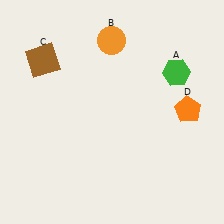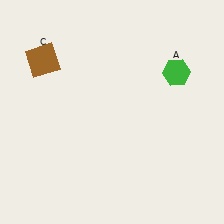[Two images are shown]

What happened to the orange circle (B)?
The orange circle (B) was removed in Image 2. It was in the top-left area of Image 1.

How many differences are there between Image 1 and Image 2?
There are 2 differences between the two images.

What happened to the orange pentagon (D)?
The orange pentagon (D) was removed in Image 2. It was in the top-right area of Image 1.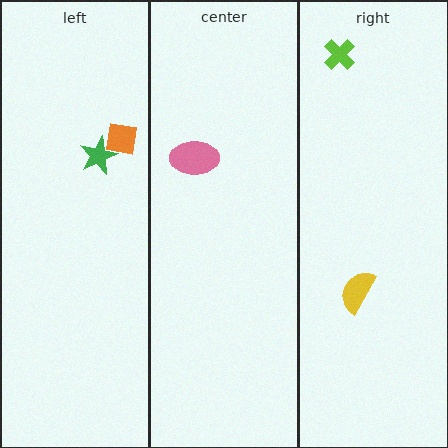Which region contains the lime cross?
The right region.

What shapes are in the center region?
The pink ellipse.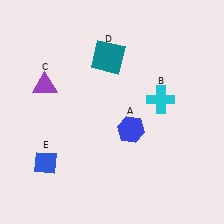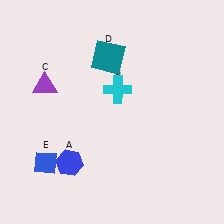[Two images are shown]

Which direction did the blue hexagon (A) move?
The blue hexagon (A) moved left.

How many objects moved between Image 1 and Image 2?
2 objects moved between the two images.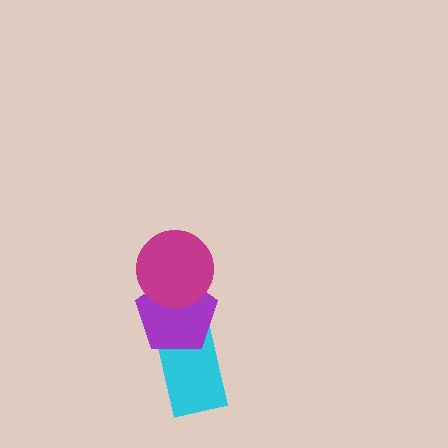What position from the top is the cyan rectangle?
The cyan rectangle is 3rd from the top.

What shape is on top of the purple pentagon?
The magenta circle is on top of the purple pentagon.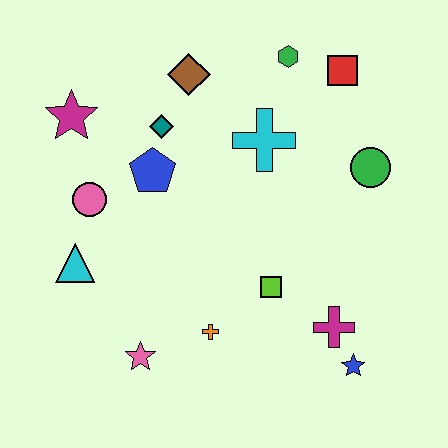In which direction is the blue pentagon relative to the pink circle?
The blue pentagon is to the right of the pink circle.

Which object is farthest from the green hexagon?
The pink star is farthest from the green hexagon.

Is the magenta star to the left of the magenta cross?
Yes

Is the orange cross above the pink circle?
No